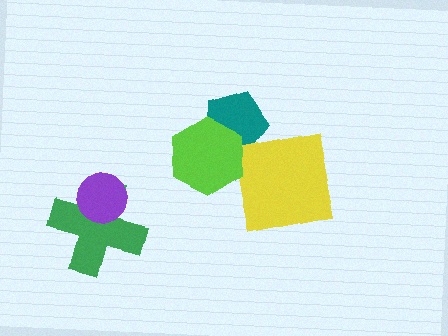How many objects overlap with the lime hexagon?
1 object overlaps with the lime hexagon.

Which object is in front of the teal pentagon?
The lime hexagon is in front of the teal pentagon.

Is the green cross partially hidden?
Yes, it is partially covered by another shape.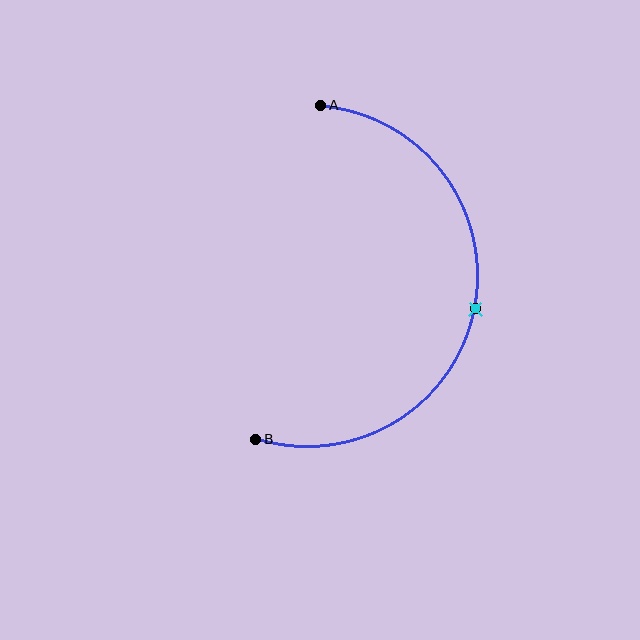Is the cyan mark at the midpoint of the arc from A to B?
Yes. The cyan mark lies on the arc at equal arc-length from both A and B — it is the arc midpoint.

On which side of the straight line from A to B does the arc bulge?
The arc bulges to the right of the straight line connecting A and B.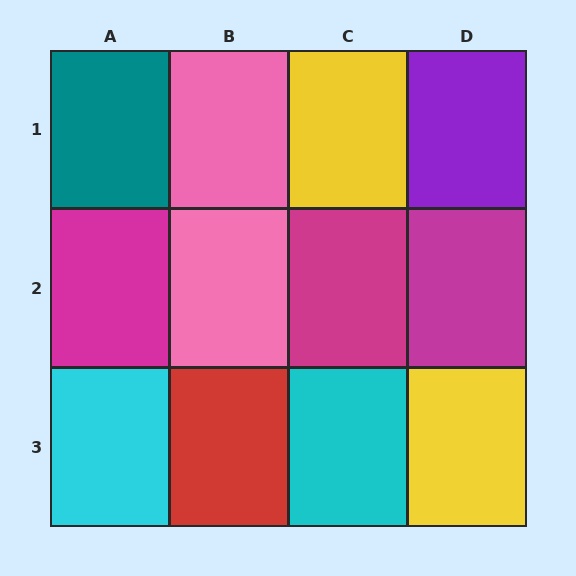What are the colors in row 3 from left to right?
Cyan, red, cyan, yellow.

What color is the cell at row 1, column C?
Yellow.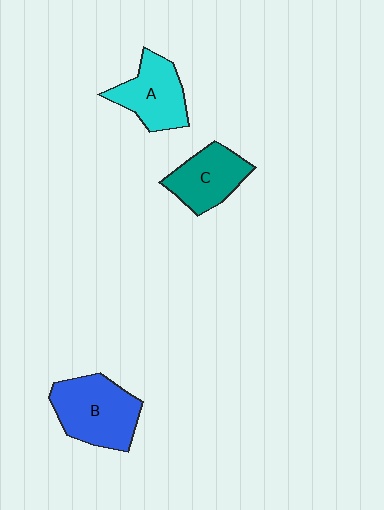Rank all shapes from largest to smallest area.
From largest to smallest: B (blue), A (cyan), C (teal).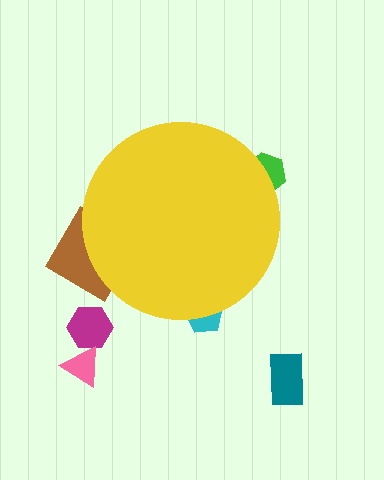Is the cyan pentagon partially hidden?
Yes, the cyan pentagon is partially hidden behind the yellow circle.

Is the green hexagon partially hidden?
Yes, the green hexagon is partially hidden behind the yellow circle.